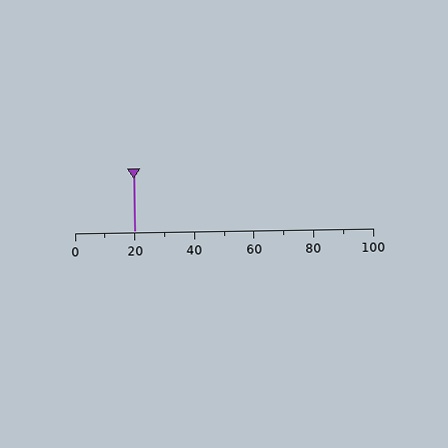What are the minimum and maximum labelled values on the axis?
The axis runs from 0 to 100.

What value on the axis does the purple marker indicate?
The marker indicates approximately 20.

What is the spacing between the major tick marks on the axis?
The major ticks are spaced 20 apart.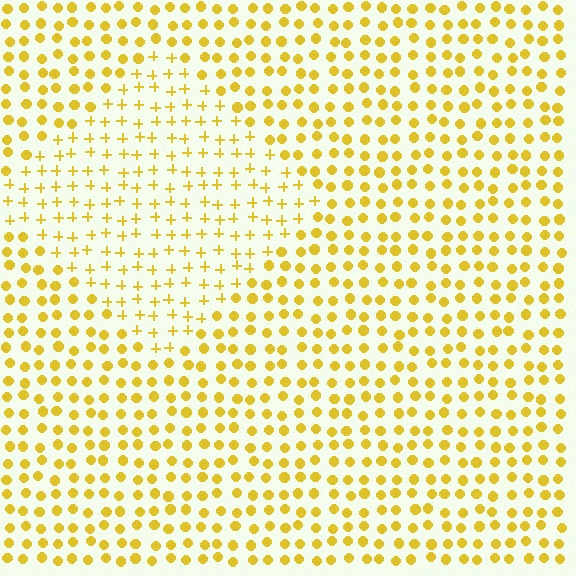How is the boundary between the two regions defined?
The boundary is defined by a change in element shape: plus signs inside vs. circles outside. All elements share the same color and spacing.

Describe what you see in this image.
The image is filled with small yellow elements arranged in a uniform grid. A diamond-shaped region contains plus signs, while the surrounding area contains circles. The boundary is defined purely by the change in element shape.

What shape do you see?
I see a diamond.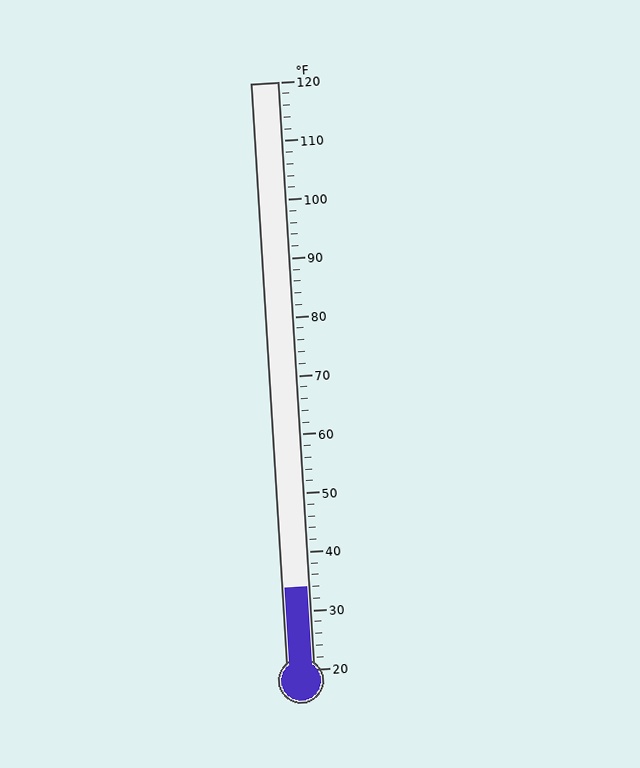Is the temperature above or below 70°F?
The temperature is below 70°F.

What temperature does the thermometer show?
The thermometer shows approximately 34°F.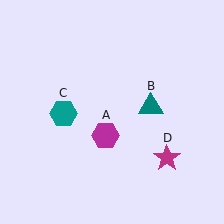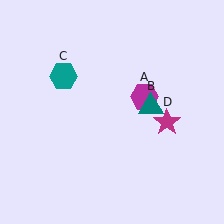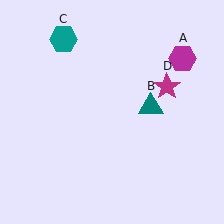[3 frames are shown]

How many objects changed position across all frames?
3 objects changed position: magenta hexagon (object A), teal hexagon (object C), magenta star (object D).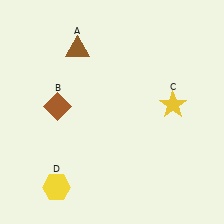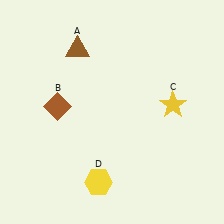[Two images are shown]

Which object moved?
The yellow hexagon (D) moved right.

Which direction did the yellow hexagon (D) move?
The yellow hexagon (D) moved right.